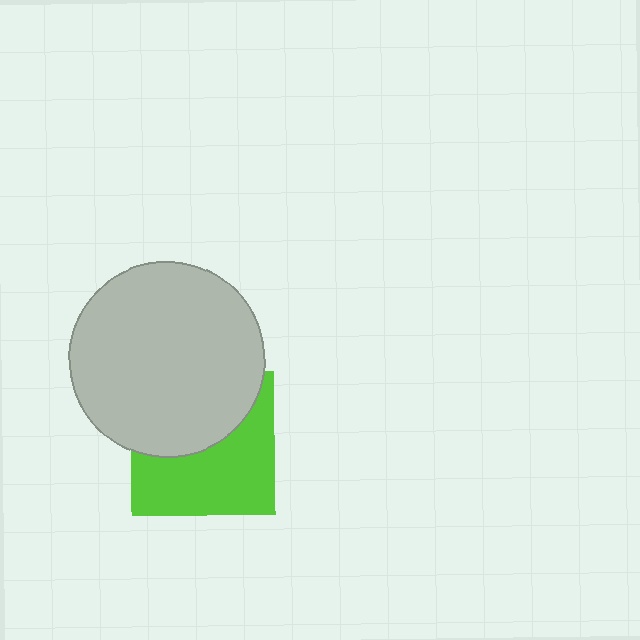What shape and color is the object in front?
The object in front is a light gray circle.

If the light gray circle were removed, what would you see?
You would see the complete lime square.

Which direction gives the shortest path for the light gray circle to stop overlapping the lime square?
Moving up gives the shortest separation.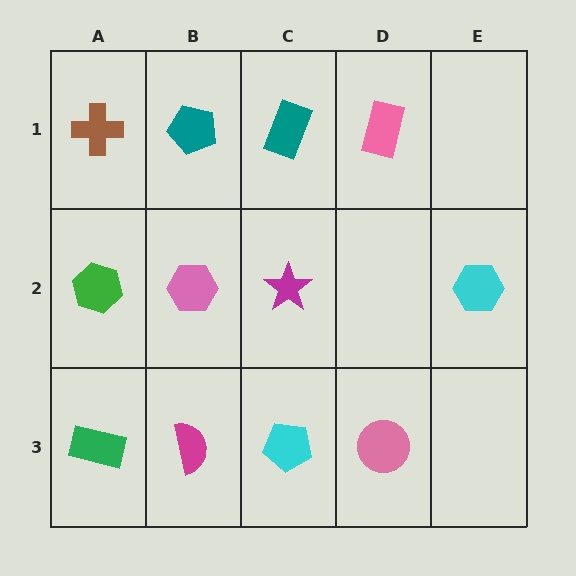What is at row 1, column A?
A brown cross.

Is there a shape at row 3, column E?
No, that cell is empty.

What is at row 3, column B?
A magenta semicircle.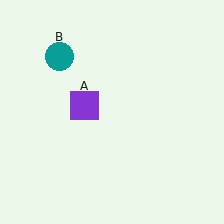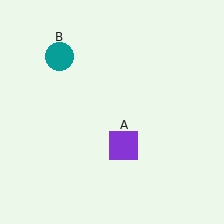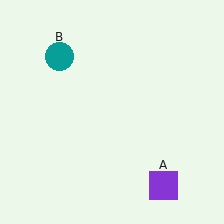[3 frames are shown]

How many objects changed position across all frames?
1 object changed position: purple square (object A).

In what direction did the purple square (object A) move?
The purple square (object A) moved down and to the right.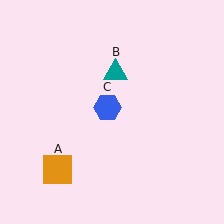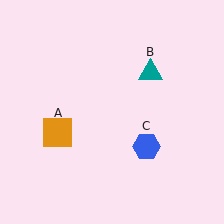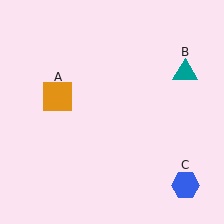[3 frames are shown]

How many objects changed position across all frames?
3 objects changed position: orange square (object A), teal triangle (object B), blue hexagon (object C).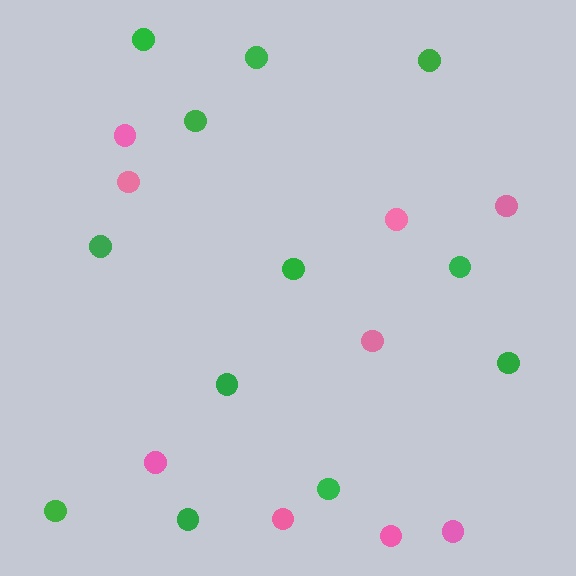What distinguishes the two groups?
There are 2 groups: one group of green circles (12) and one group of pink circles (9).